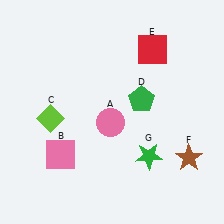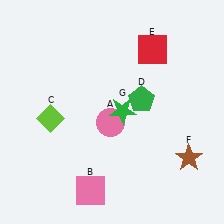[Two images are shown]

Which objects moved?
The objects that moved are: the pink square (B), the green star (G).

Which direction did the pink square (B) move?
The pink square (B) moved down.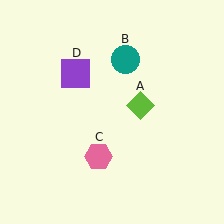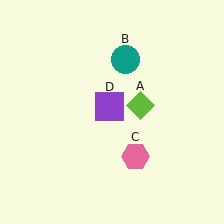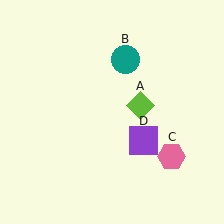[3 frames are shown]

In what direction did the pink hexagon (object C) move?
The pink hexagon (object C) moved right.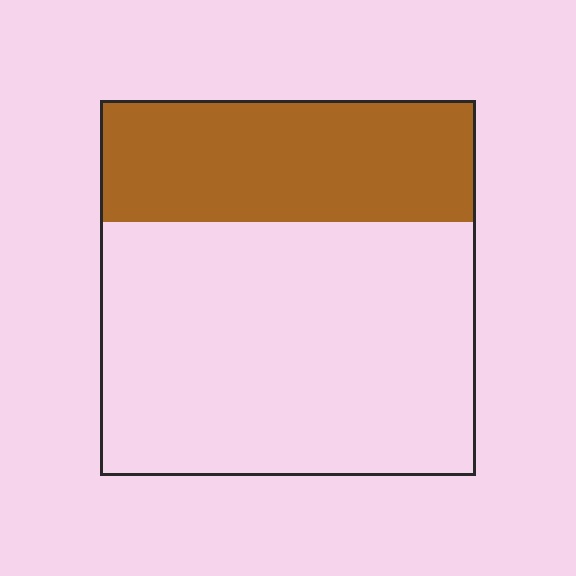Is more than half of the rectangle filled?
No.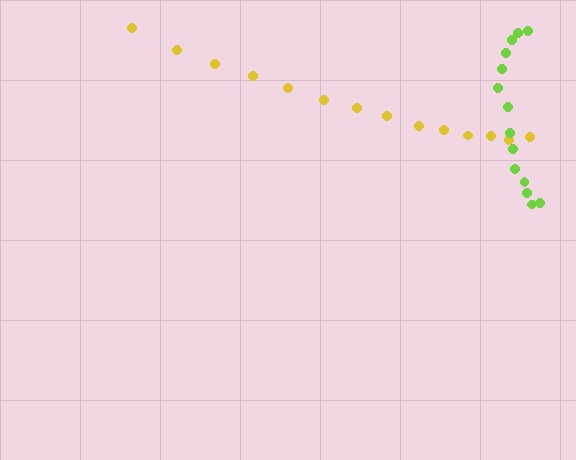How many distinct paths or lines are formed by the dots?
There are 2 distinct paths.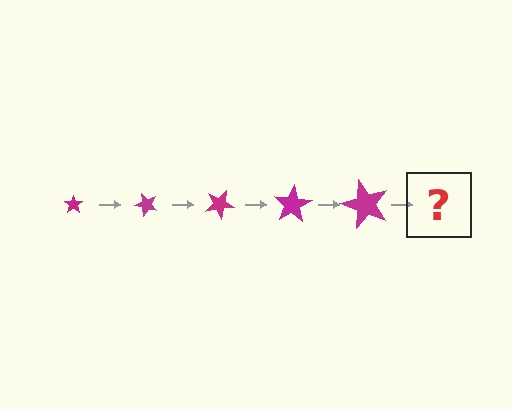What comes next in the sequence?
The next element should be a star, larger than the previous one and rotated 250 degrees from the start.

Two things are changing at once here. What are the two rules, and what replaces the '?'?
The two rules are that the star grows larger each step and it rotates 50 degrees each step. The '?' should be a star, larger than the previous one and rotated 250 degrees from the start.